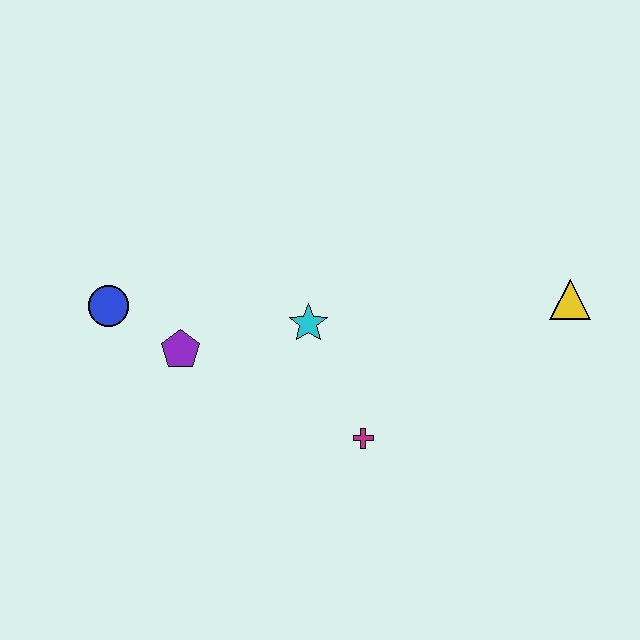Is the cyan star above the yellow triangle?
No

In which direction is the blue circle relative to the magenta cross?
The blue circle is to the left of the magenta cross.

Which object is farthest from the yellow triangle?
The blue circle is farthest from the yellow triangle.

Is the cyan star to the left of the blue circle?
No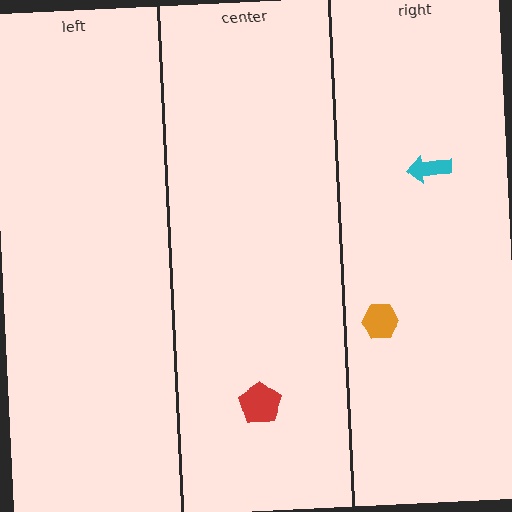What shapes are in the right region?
The cyan arrow, the orange hexagon.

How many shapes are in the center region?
1.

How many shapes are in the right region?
2.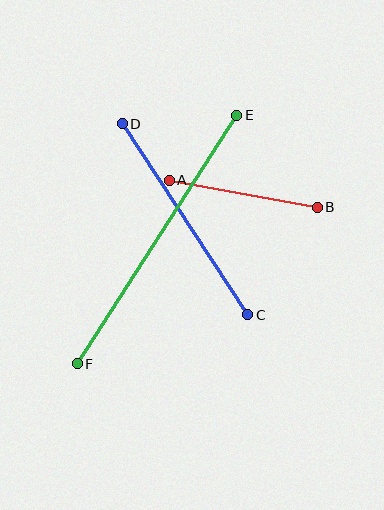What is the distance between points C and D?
The distance is approximately 228 pixels.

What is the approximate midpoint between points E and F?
The midpoint is at approximately (157, 239) pixels.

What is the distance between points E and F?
The distance is approximately 295 pixels.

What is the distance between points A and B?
The distance is approximately 150 pixels.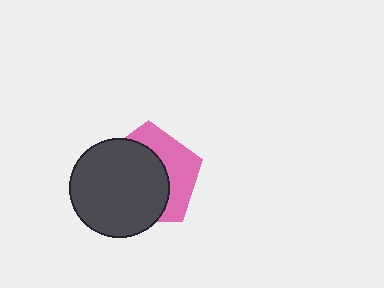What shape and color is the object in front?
The object in front is a dark gray circle.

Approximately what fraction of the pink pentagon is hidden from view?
Roughly 61% of the pink pentagon is hidden behind the dark gray circle.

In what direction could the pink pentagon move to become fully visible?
The pink pentagon could move toward the upper-right. That would shift it out from behind the dark gray circle entirely.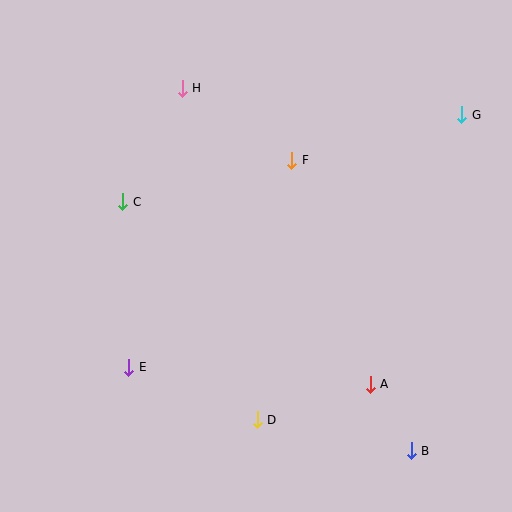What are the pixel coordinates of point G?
Point G is at (462, 115).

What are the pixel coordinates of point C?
Point C is at (123, 202).